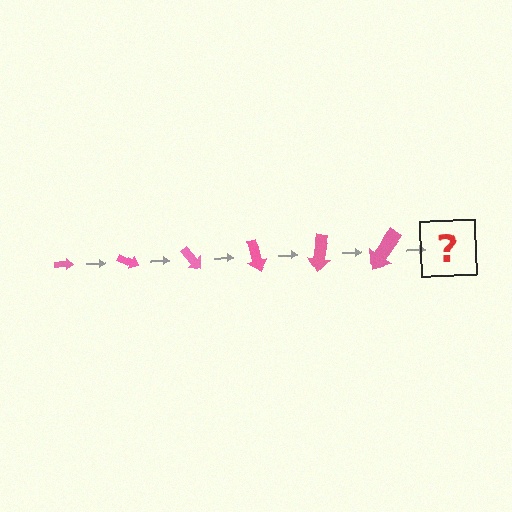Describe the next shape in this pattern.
It should be an arrow, larger than the previous one and rotated 150 degrees from the start.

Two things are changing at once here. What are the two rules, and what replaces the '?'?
The two rules are that the arrow grows larger each step and it rotates 25 degrees each step. The '?' should be an arrow, larger than the previous one and rotated 150 degrees from the start.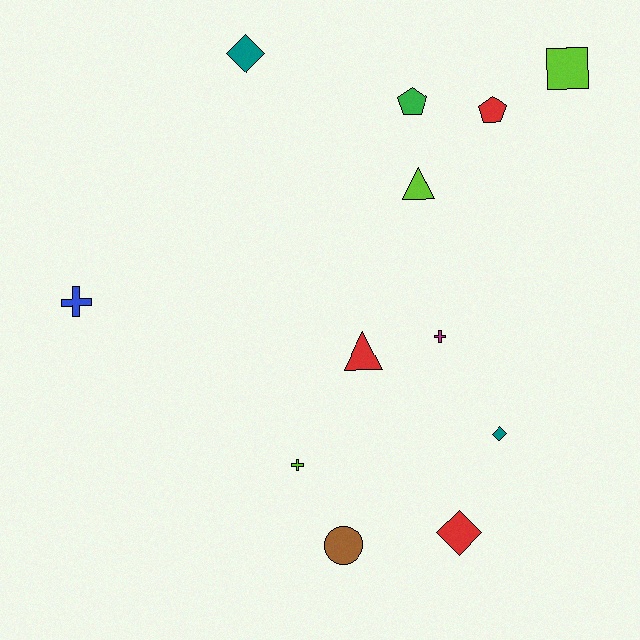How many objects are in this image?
There are 12 objects.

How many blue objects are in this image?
There is 1 blue object.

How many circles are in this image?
There is 1 circle.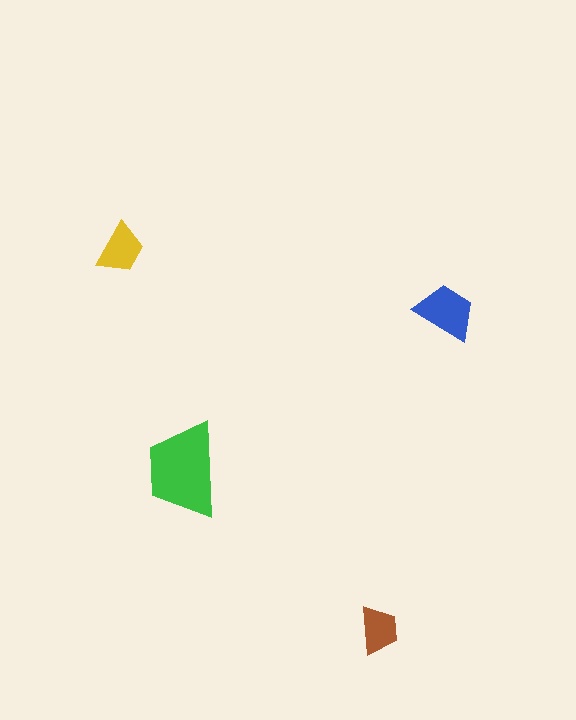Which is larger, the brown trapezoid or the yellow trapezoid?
The yellow one.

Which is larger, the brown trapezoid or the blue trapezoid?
The blue one.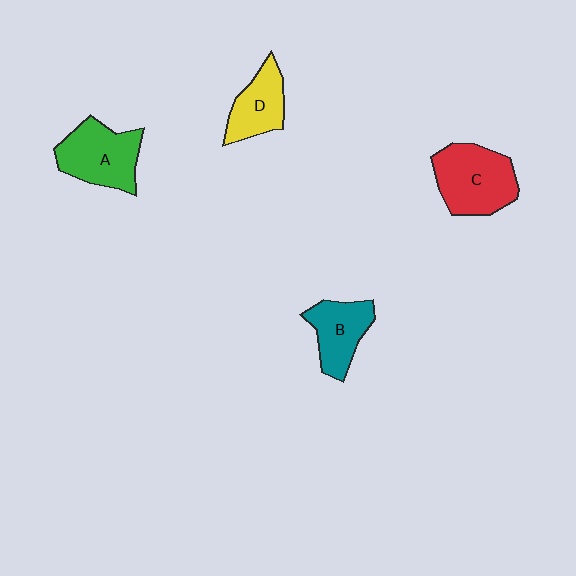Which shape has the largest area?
Shape C (red).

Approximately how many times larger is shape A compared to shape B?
Approximately 1.3 times.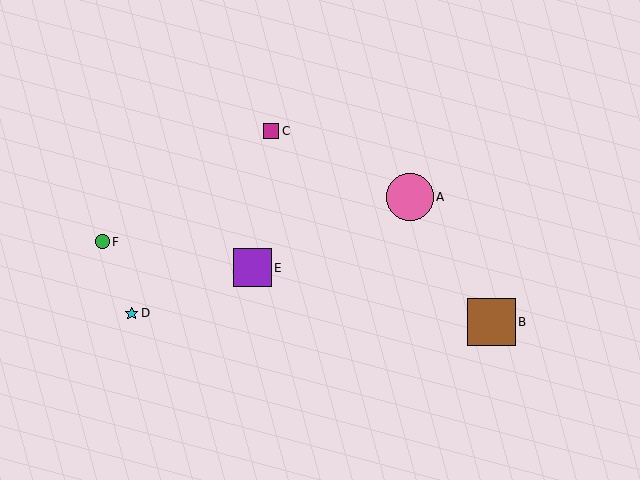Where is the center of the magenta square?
The center of the magenta square is at (271, 131).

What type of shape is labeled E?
Shape E is a purple square.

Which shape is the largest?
The brown square (labeled B) is the largest.